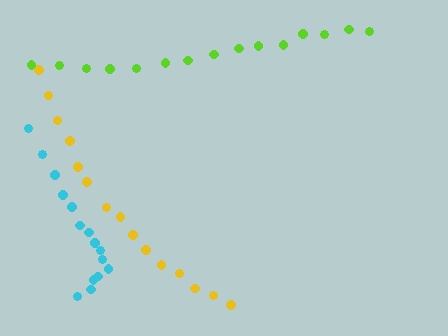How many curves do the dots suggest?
There are 3 distinct paths.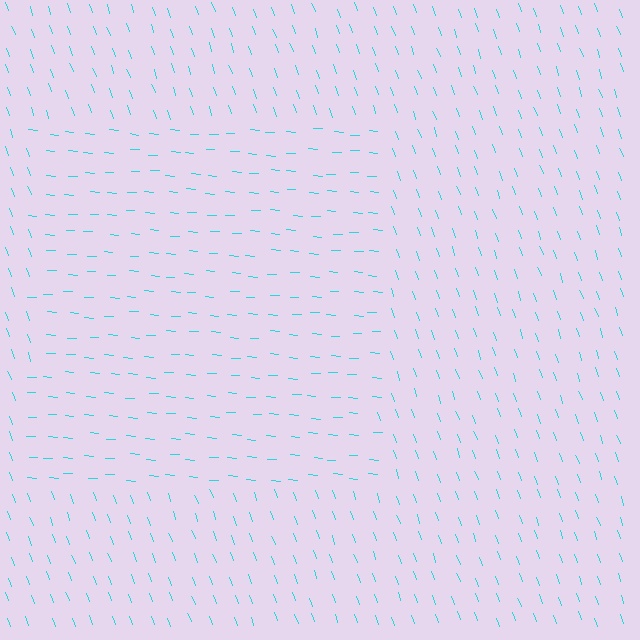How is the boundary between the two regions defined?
The boundary is defined purely by a change in line orientation (approximately 66 degrees difference). All lines are the same color and thickness.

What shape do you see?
I see a rectangle.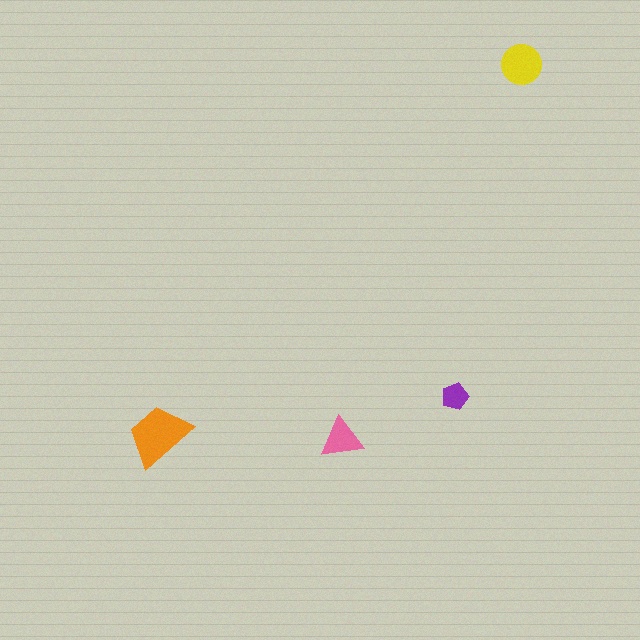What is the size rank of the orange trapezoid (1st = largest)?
1st.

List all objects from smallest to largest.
The purple pentagon, the pink triangle, the yellow circle, the orange trapezoid.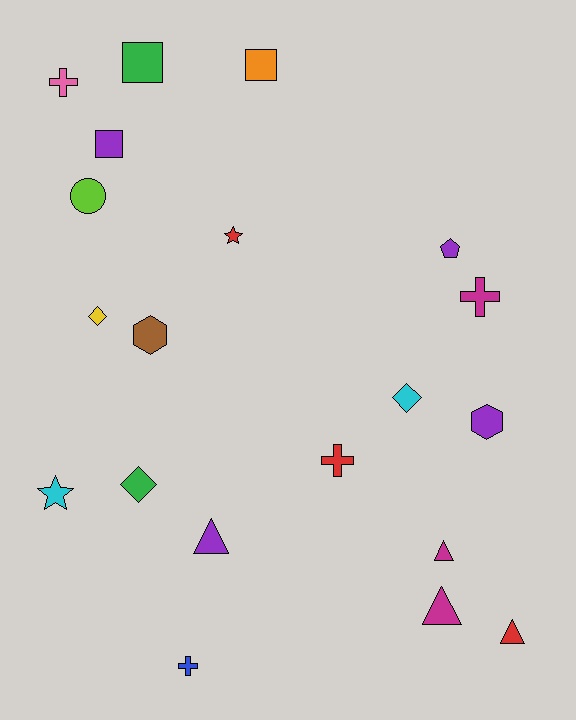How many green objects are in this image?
There are 2 green objects.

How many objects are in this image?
There are 20 objects.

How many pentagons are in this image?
There is 1 pentagon.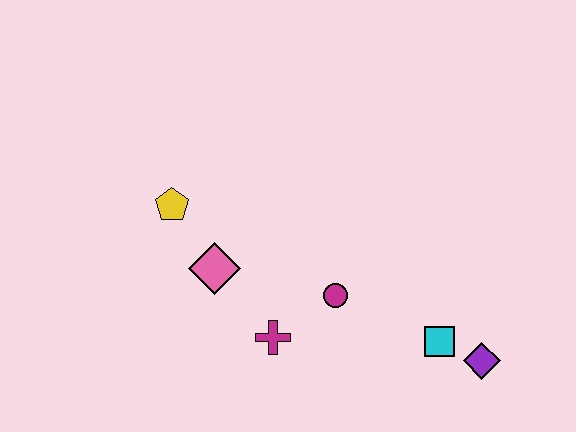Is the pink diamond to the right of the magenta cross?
No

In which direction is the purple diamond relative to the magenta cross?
The purple diamond is to the right of the magenta cross.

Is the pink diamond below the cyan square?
No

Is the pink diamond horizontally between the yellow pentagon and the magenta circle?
Yes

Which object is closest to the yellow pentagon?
The pink diamond is closest to the yellow pentagon.